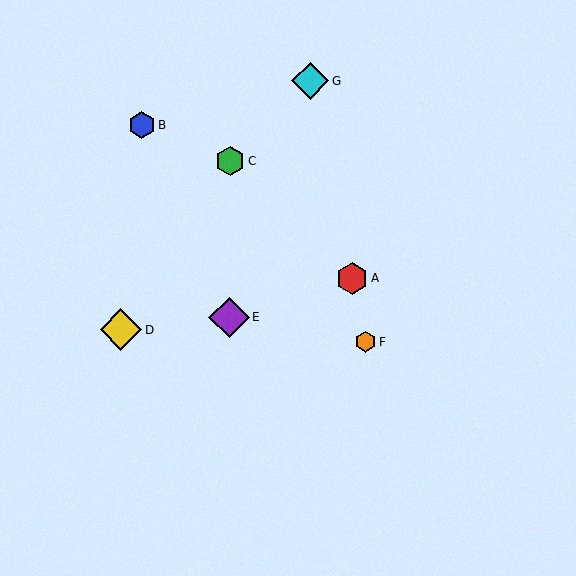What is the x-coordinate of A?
Object A is at x≈352.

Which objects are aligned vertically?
Objects C, E are aligned vertically.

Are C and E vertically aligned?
Yes, both are at x≈230.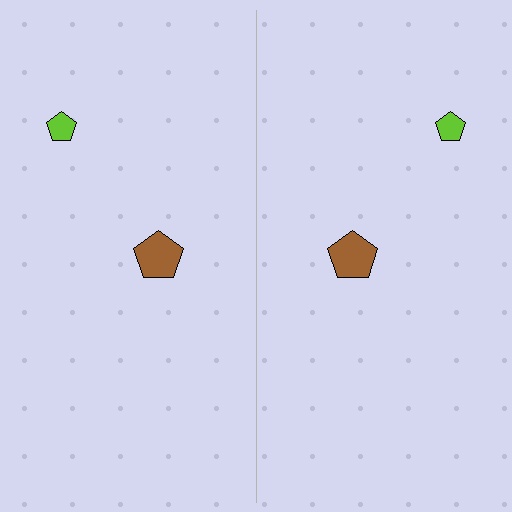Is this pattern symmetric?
Yes, this pattern has bilateral (reflection) symmetry.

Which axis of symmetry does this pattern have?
The pattern has a vertical axis of symmetry running through the center of the image.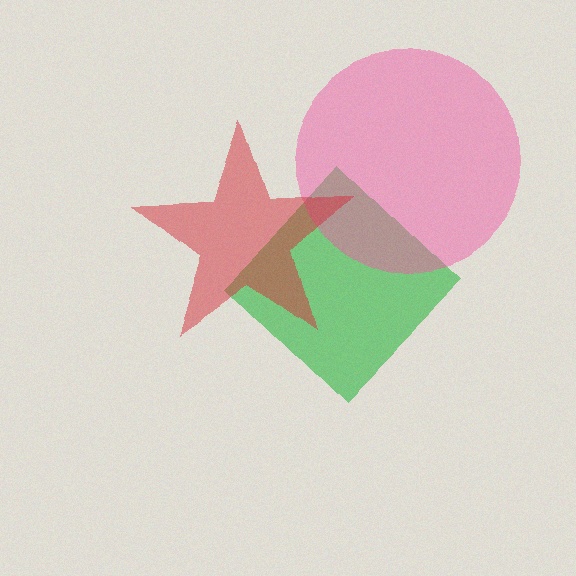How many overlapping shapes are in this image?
There are 3 overlapping shapes in the image.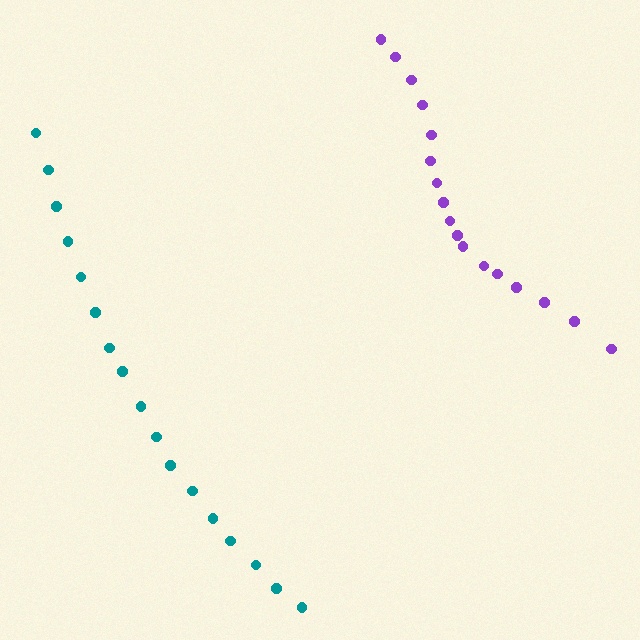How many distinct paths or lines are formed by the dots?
There are 2 distinct paths.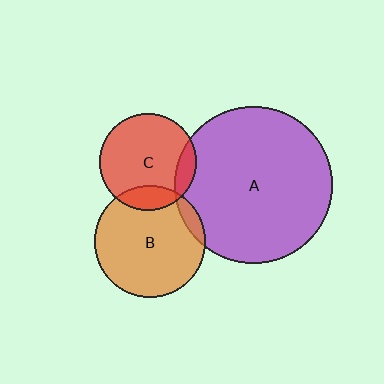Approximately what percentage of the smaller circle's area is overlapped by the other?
Approximately 5%.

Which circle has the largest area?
Circle A (purple).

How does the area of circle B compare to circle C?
Approximately 1.3 times.